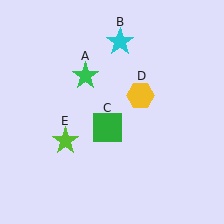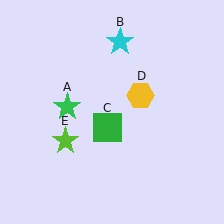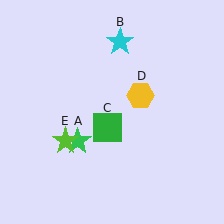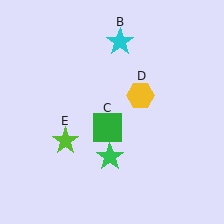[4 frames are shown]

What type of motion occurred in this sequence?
The green star (object A) rotated counterclockwise around the center of the scene.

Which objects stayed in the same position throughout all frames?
Cyan star (object B) and green square (object C) and yellow hexagon (object D) and lime star (object E) remained stationary.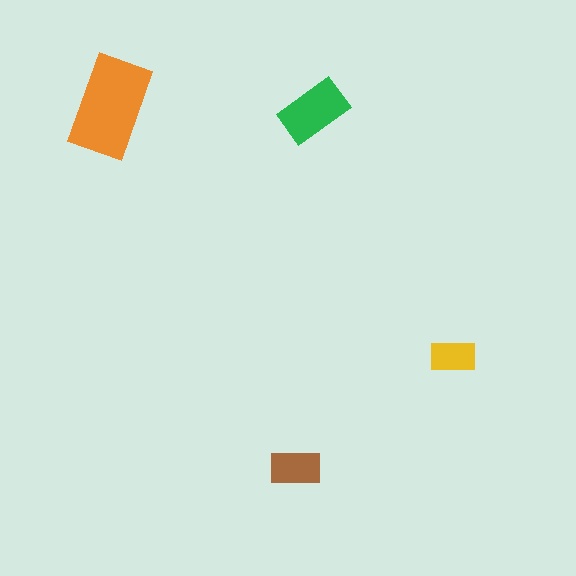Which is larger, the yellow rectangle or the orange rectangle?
The orange one.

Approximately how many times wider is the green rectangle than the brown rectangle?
About 1.5 times wider.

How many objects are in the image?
There are 4 objects in the image.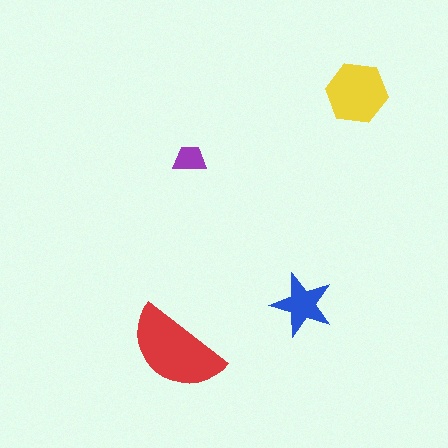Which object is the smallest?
The purple trapezoid.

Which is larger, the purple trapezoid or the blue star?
The blue star.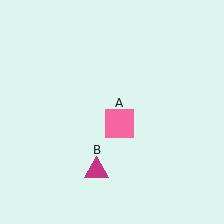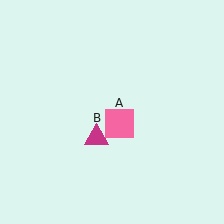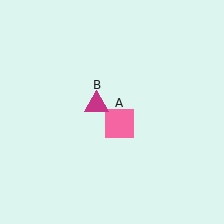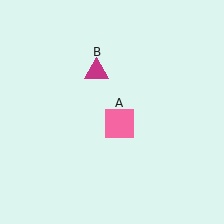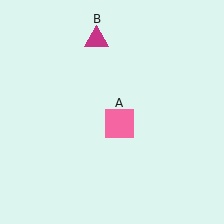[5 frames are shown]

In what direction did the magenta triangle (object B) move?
The magenta triangle (object B) moved up.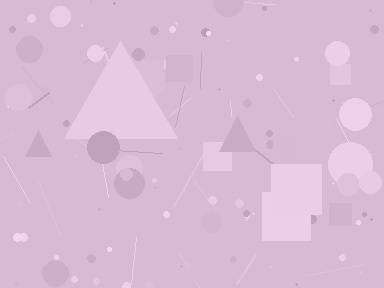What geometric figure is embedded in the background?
A triangle is embedded in the background.